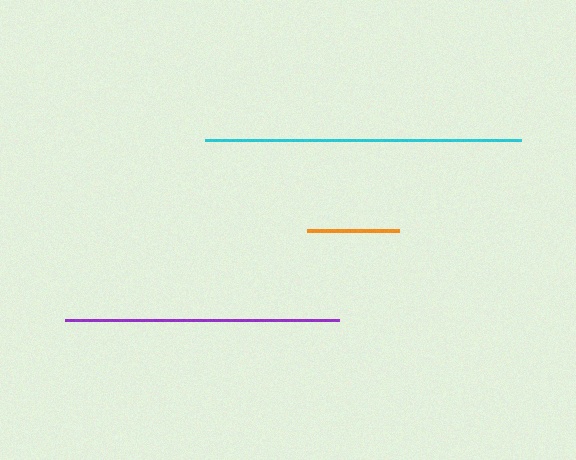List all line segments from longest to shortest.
From longest to shortest: cyan, purple, orange.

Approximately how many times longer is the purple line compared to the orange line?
The purple line is approximately 3.0 times the length of the orange line.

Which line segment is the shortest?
The orange line is the shortest at approximately 92 pixels.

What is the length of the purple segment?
The purple segment is approximately 273 pixels long.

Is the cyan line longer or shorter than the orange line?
The cyan line is longer than the orange line.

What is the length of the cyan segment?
The cyan segment is approximately 316 pixels long.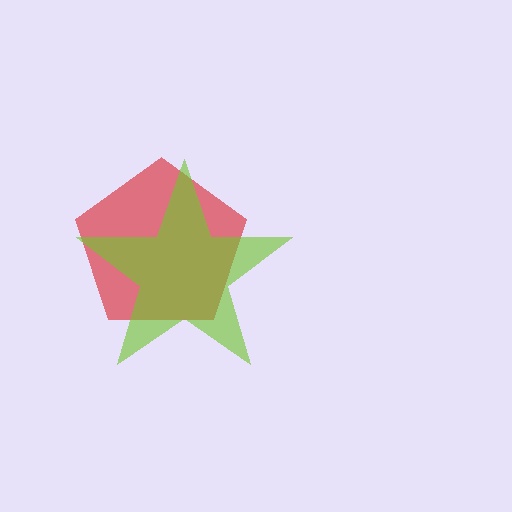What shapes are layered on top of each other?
The layered shapes are: a red pentagon, a lime star.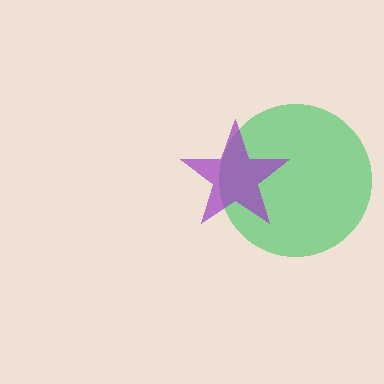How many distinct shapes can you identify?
There are 2 distinct shapes: a green circle, a purple star.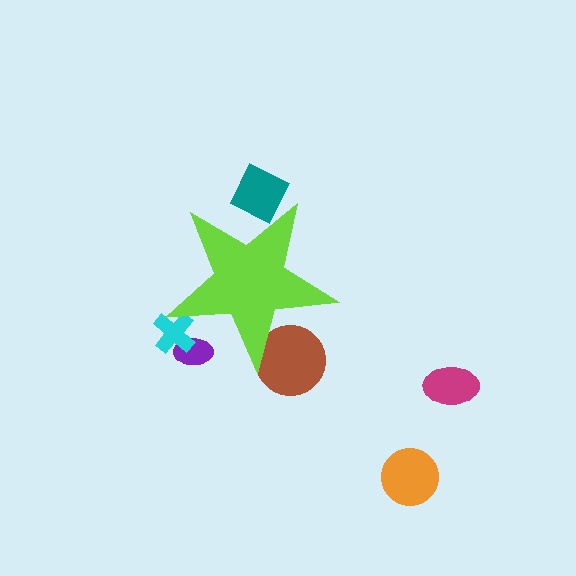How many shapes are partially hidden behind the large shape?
4 shapes are partially hidden.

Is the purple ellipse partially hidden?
Yes, the purple ellipse is partially hidden behind the lime star.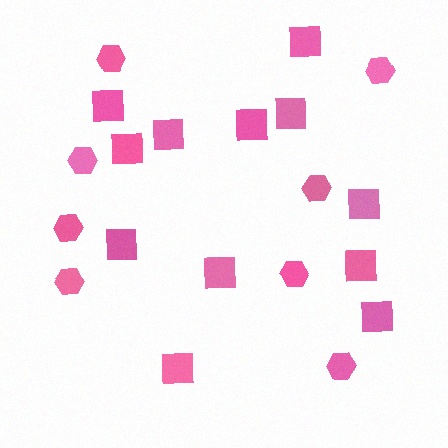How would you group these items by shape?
There are 2 groups: one group of squares (12) and one group of hexagons (8).